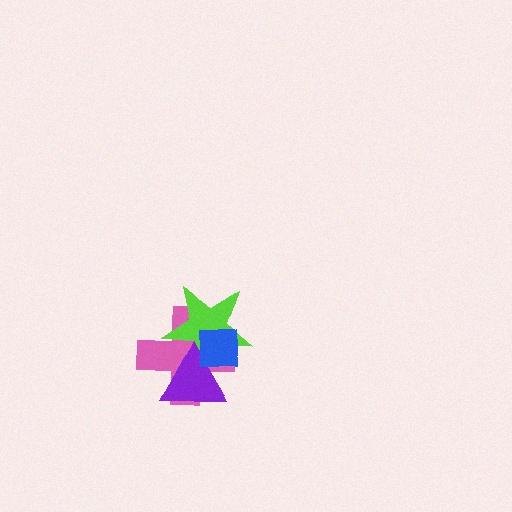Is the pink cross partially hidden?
Yes, it is partially covered by another shape.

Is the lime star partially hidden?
Yes, it is partially covered by another shape.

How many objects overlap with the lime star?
3 objects overlap with the lime star.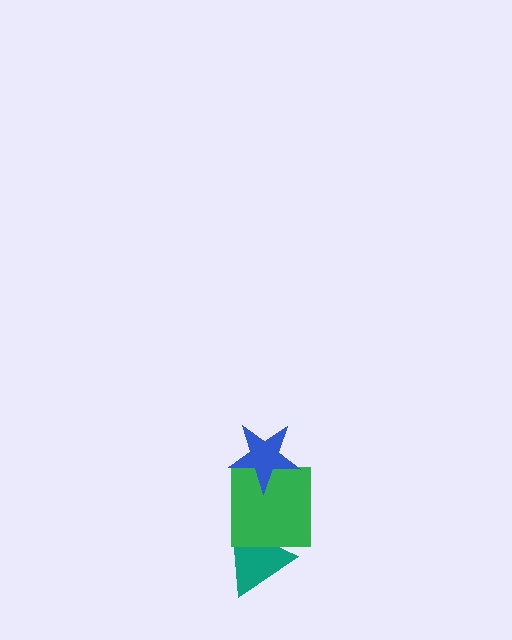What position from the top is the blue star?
The blue star is 1st from the top.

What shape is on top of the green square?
The blue star is on top of the green square.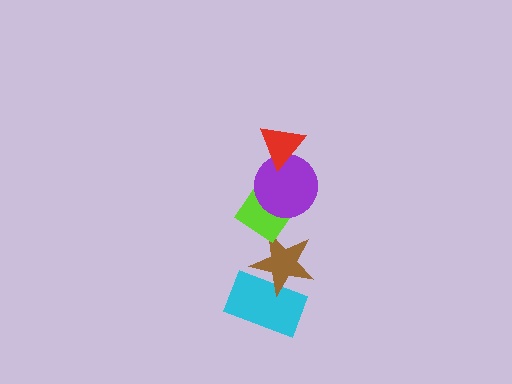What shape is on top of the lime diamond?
The purple circle is on top of the lime diamond.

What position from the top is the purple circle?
The purple circle is 2nd from the top.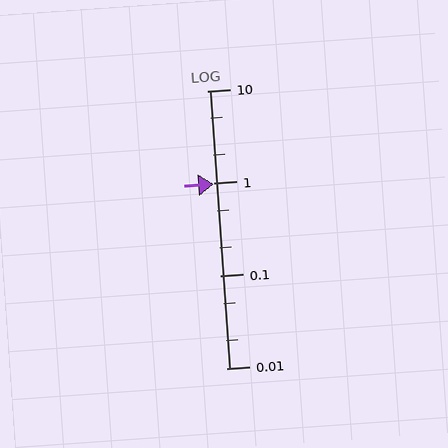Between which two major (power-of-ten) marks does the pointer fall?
The pointer is between 0.1 and 1.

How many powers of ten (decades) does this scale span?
The scale spans 3 decades, from 0.01 to 10.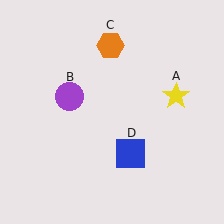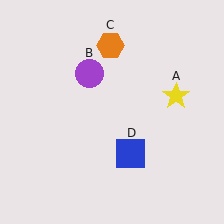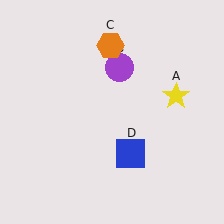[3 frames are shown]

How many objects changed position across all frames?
1 object changed position: purple circle (object B).